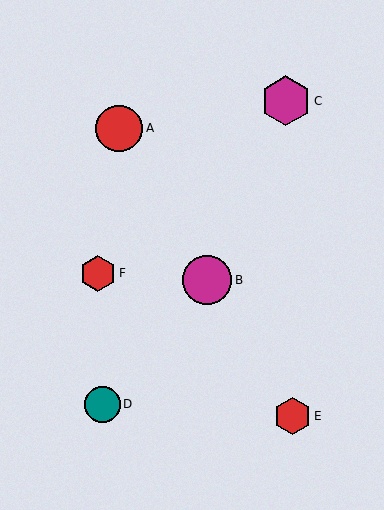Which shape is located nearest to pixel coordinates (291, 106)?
The magenta hexagon (labeled C) at (286, 101) is nearest to that location.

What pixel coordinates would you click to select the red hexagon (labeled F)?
Click at (98, 273) to select the red hexagon F.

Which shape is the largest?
The magenta hexagon (labeled C) is the largest.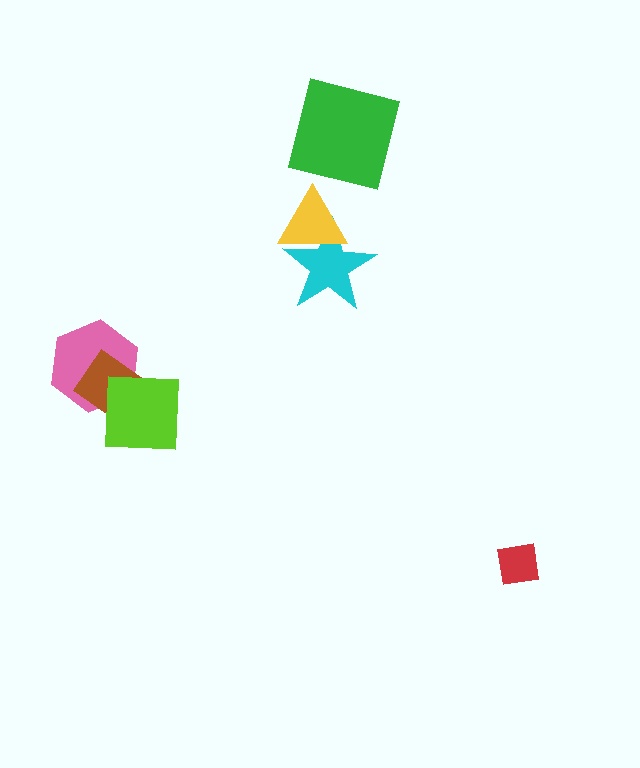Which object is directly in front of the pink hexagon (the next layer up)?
The brown diamond is directly in front of the pink hexagon.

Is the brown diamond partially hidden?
Yes, it is partially covered by another shape.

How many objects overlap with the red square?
0 objects overlap with the red square.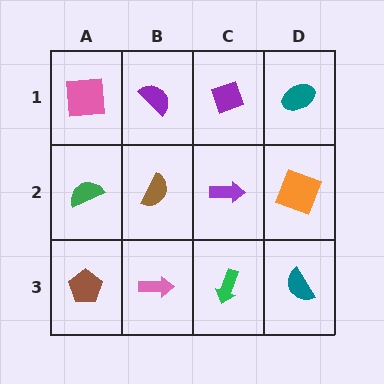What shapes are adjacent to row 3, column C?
A purple arrow (row 2, column C), a pink arrow (row 3, column B), a teal semicircle (row 3, column D).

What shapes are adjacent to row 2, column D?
A teal ellipse (row 1, column D), a teal semicircle (row 3, column D), a purple arrow (row 2, column C).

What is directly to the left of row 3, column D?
A green arrow.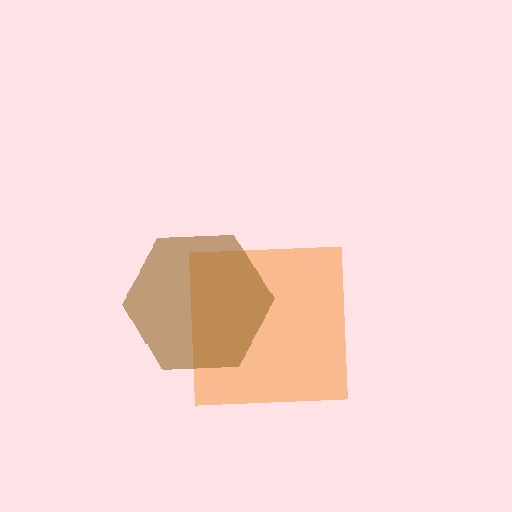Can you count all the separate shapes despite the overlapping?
Yes, there are 2 separate shapes.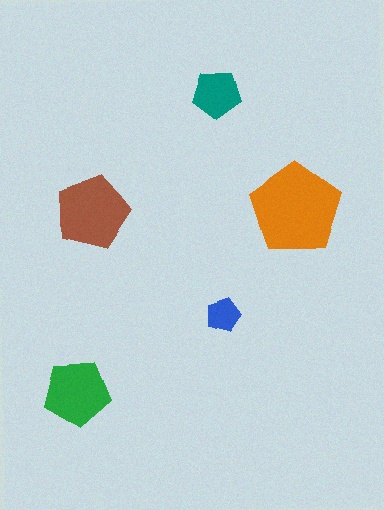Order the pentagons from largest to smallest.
the orange one, the brown one, the green one, the teal one, the blue one.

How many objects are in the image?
There are 5 objects in the image.